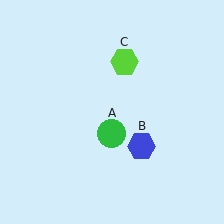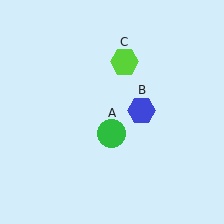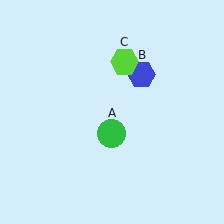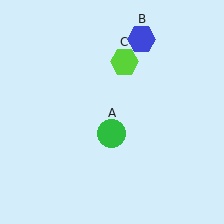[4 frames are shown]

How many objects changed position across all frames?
1 object changed position: blue hexagon (object B).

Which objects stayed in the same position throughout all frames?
Green circle (object A) and lime hexagon (object C) remained stationary.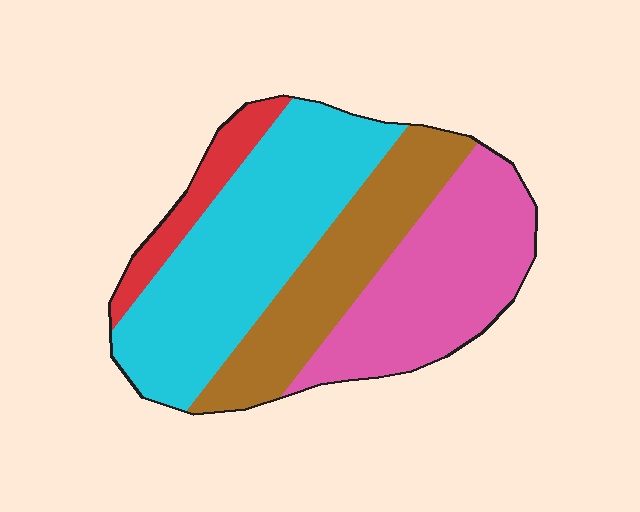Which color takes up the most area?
Cyan, at roughly 40%.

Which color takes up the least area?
Red, at roughly 10%.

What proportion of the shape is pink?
Pink takes up between a sixth and a third of the shape.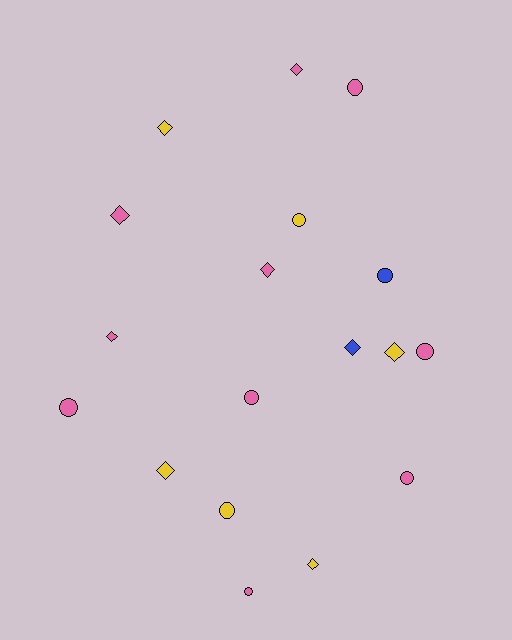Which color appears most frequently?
Pink, with 10 objects.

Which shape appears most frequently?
Circle, with 9 objects.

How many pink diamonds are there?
There are 4 pink diamonds.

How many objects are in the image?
There are 18 objects.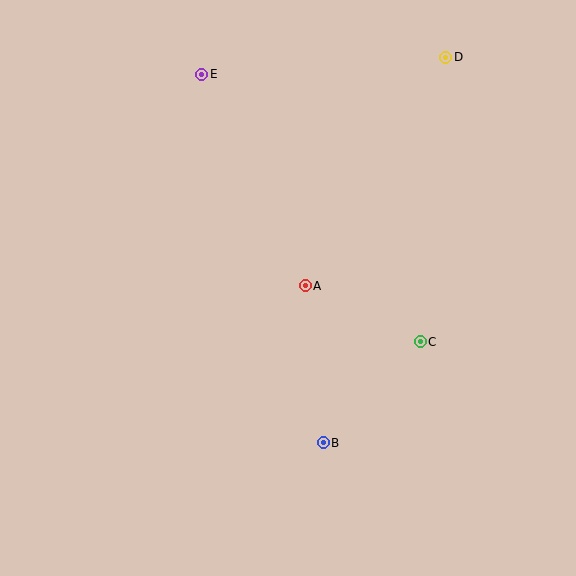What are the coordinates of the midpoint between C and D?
The midpoint between C and D is at (433, 199).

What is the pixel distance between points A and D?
The distance between A and D is 269 pixels.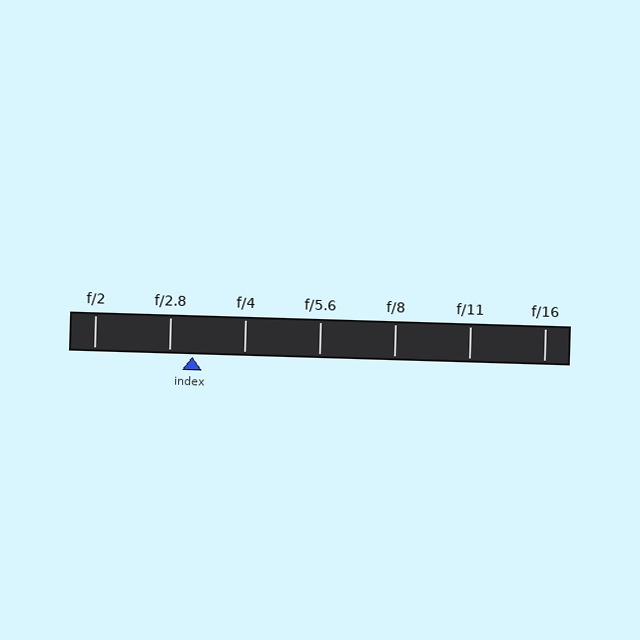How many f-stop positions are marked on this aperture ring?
There are 7 f-stop positions marked.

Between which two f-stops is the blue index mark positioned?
The index mark is between f/2.8 and f/4.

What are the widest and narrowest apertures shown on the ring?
The widest aperture shown is f/2 and the narrowest is f/16.